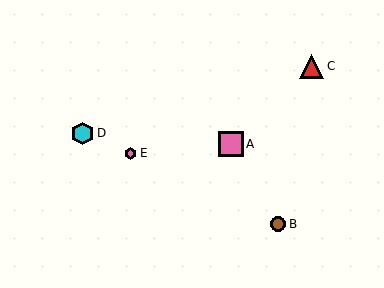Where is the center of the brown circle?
The center of the brown circle is at (278, 224).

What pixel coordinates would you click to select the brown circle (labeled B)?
Click at (278, 224) to select the brown circle B.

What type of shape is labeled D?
Shape D is a cyan hexagon.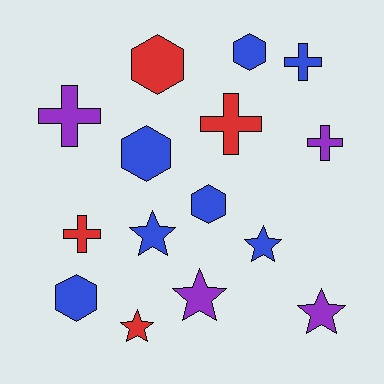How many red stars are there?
There is 1 red star.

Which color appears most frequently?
Blue, with 7 objects.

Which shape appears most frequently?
Hexagon, with 5 objects.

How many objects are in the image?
There are 15 objects.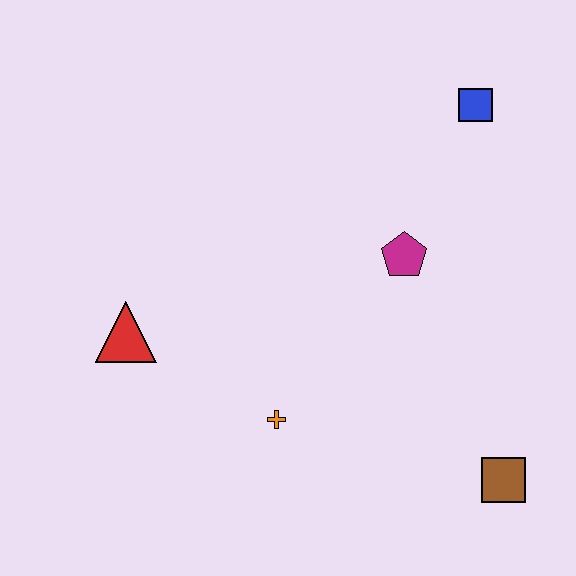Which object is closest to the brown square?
The orange cross is closest to the brown square.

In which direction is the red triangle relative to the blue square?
The red triangle is to the left of the blue square.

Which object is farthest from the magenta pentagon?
The red triangle is farthest from the magenta pentagon.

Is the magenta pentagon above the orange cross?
Yes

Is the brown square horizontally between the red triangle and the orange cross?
No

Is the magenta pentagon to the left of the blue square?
Yes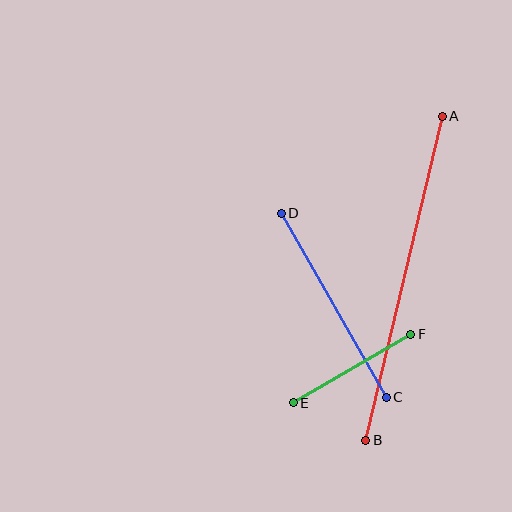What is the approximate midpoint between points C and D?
The midpoint is at approximately (334, 305) pixels.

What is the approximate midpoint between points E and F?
The midpoint is at approximately (352, 368) pixels.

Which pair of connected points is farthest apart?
Points A and B are farthest apart.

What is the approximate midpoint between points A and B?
The midpoint is at approximately (404, 278) pixels.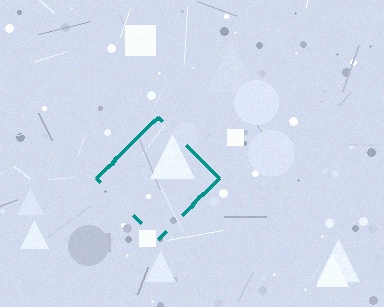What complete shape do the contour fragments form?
The contour fragments form a diamond.